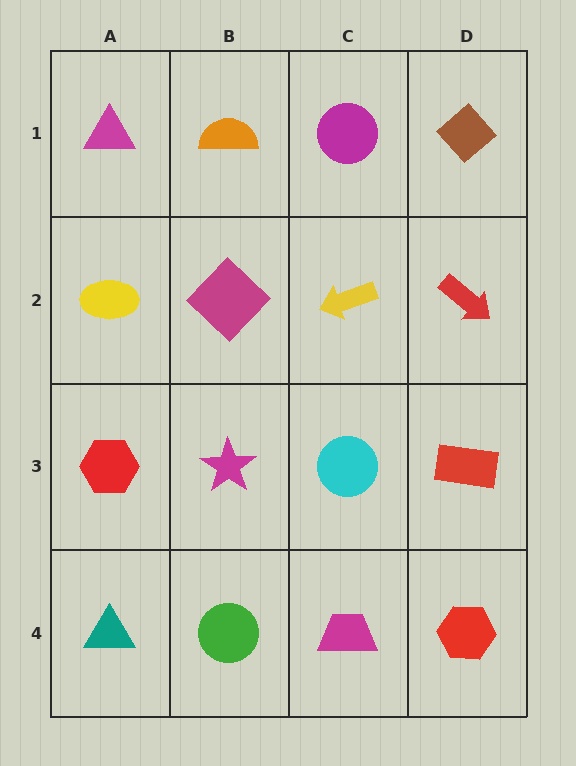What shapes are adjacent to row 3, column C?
A yellow arrow (row 2, column C), a magenta trapezoid (row 4, column C), a magenta star (row 3, column B), a red rectangle (row 3, column D).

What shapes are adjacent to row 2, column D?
A brown diamond (row 1, column D), a red rectangle (row 3, column D), a yellow arrow (row 2, column C).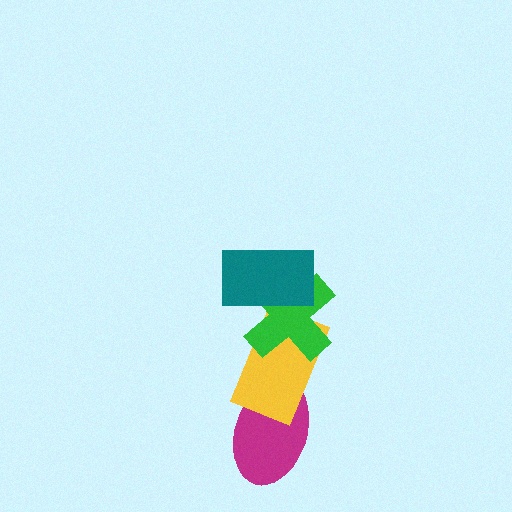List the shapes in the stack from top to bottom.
From top to bottom: the teal rectangle, the green cross, the yellow rectangle, the magenta ellipse.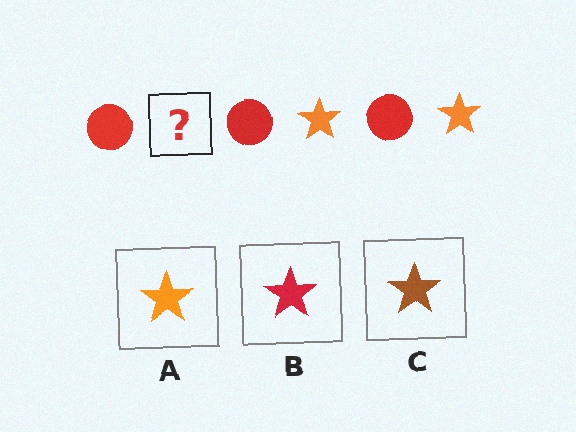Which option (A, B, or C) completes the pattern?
A.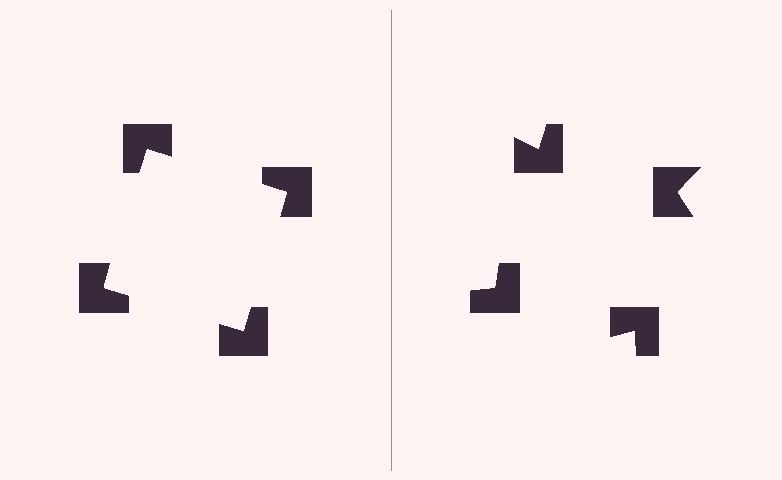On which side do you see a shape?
An illusory square appears on the left side. On the right side the wedge cuts are rotated, so no coherent shape forms.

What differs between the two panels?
The notched squares are positioned identically on both sides; only the wedge orientations differ. On the left they align to a square; on the right they are misaligned.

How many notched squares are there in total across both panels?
8 — 4 on each side.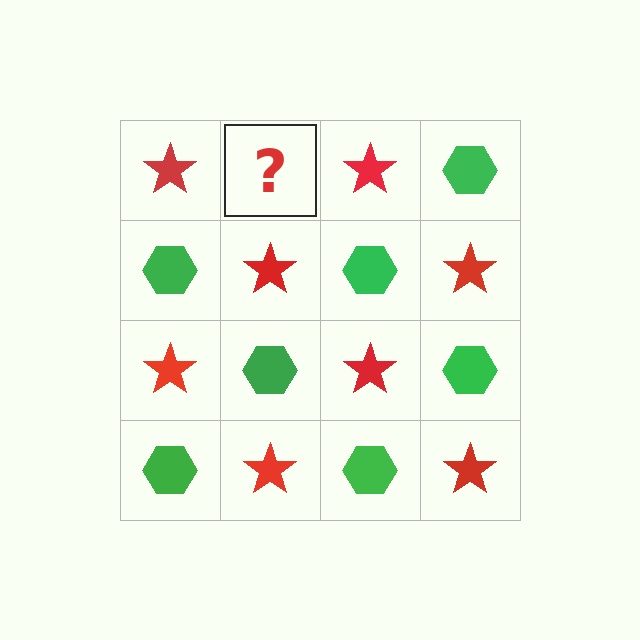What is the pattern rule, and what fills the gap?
The rule is that it alternates red star and green hexagon in a checkerboard pattern. The gap should be filled with a green hexagon.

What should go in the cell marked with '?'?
The missing cell should contain a green hexagon.